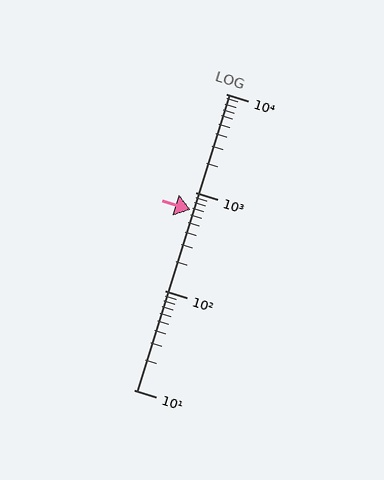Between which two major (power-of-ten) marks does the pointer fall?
The pointer is between 100 and 1000.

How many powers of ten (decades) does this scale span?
The scale spans 3 decades, from 10 to 10000.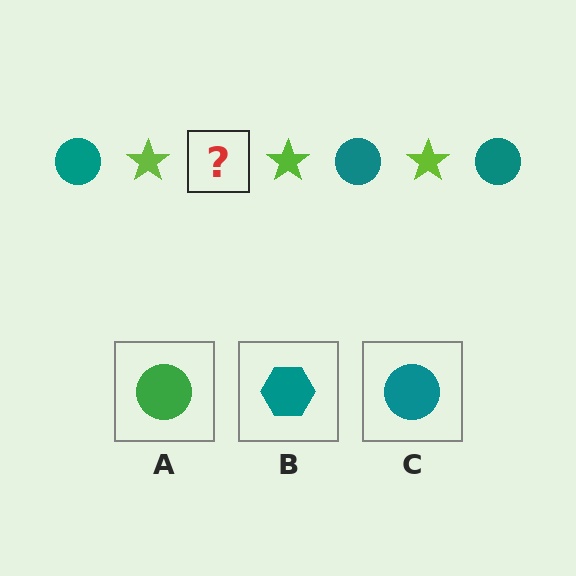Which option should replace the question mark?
Option C.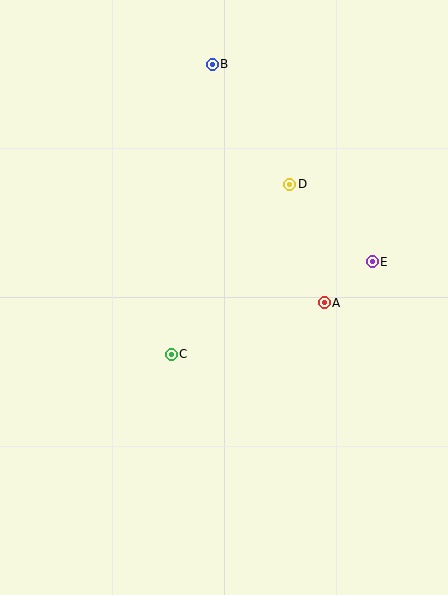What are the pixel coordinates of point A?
Point A is at (324, 303).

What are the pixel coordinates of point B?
Point B is at (212, 64).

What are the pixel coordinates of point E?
Point E is at (372, 262).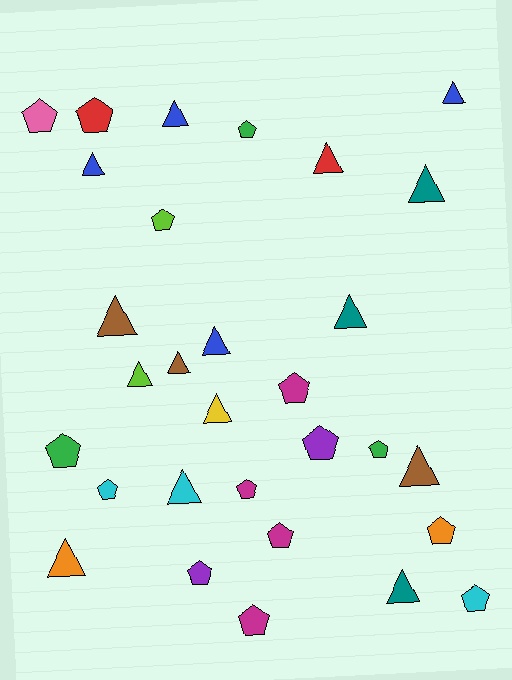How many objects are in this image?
There are 30 objects.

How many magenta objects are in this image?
There are 4 magenta objects.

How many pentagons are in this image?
There are 15 pentagons.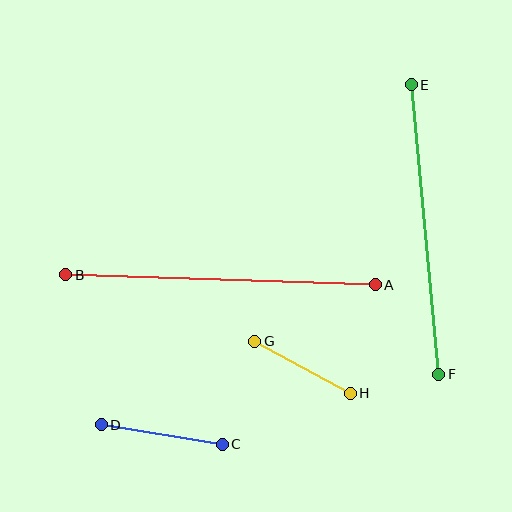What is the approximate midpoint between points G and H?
The midpoint is at approximately (302, 367) pixels.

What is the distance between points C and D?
The distance is approximately 122 pixels.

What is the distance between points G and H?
The distance is approximately 109 pixels.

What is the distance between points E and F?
The distance is approximately 291 pixels.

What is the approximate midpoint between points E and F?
The midpoint is at approximately (425, 229) pixels.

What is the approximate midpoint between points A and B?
The midpoint is at approximately (220, 280) pixels.